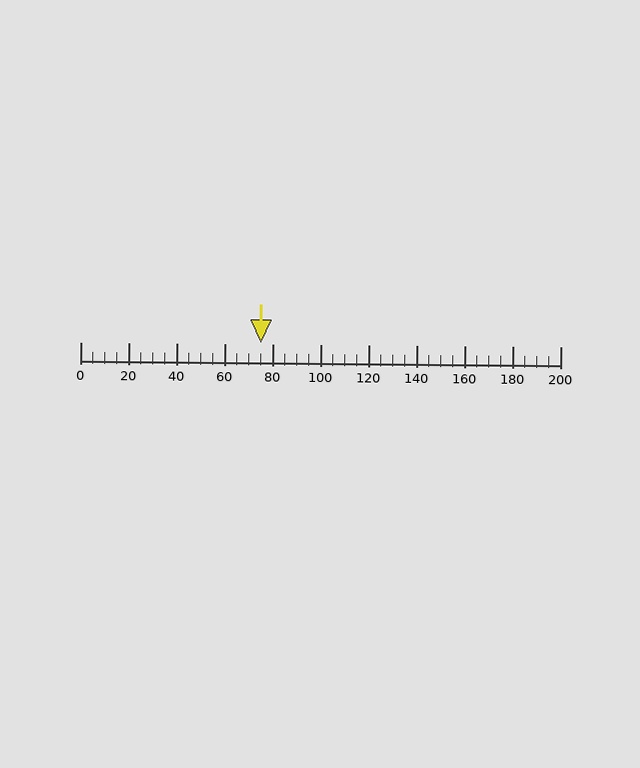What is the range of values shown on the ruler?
The ruler shows values from 0 to 200.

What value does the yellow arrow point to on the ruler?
The yellow arrow points to approximately 75.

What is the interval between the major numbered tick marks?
The major tick marks are spaced 20 units apart.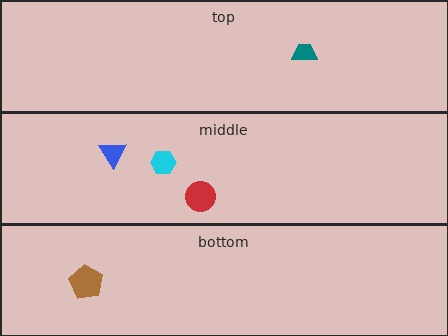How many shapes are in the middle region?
3.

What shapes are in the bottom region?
The brown pentagon.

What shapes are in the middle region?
The cyan hexagon, the blue triangle, the red circle.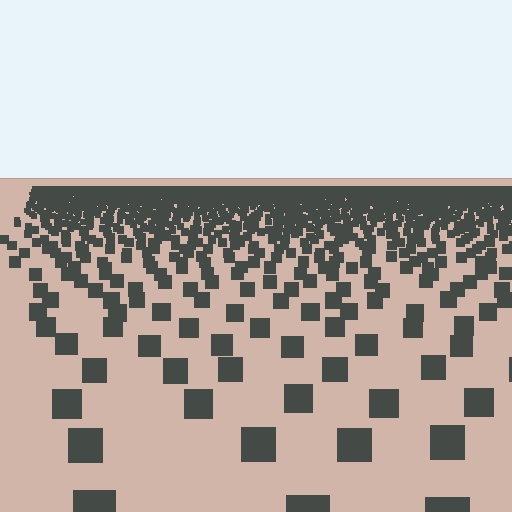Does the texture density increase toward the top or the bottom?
Density increases toward the top.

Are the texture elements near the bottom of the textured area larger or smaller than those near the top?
Larger. Near the bottom, elements are closer to the viewer and appear at a bigger on-screen size.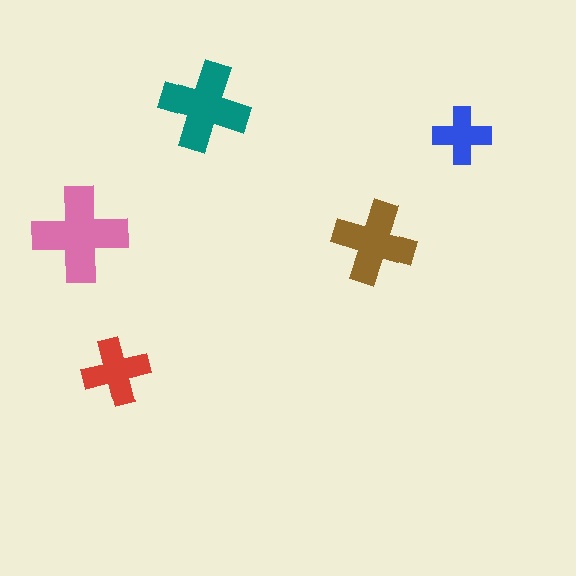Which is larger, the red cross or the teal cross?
The teal one.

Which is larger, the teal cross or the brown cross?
The teal one.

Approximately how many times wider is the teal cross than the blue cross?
About 1.5 times wider.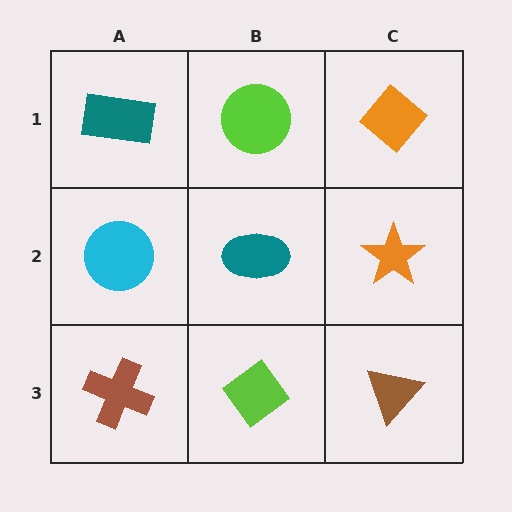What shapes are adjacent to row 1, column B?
A teal ellipse (row 2, column B), a teal rectangle (row 1, column A), an orange diamond (row 1, column C).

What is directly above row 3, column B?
A teal ellipse.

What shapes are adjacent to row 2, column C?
An orange diamond (row 1, column C), a brown triangle (row 3, column C), a teal ellipse (row 2, column B).